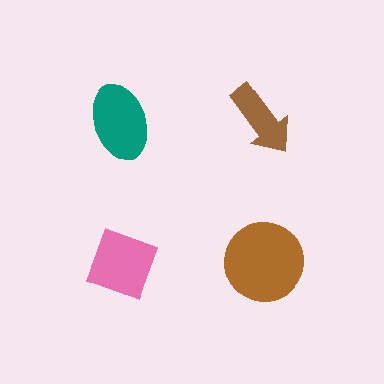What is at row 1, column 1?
A teal ellipse.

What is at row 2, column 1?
A pink diamond.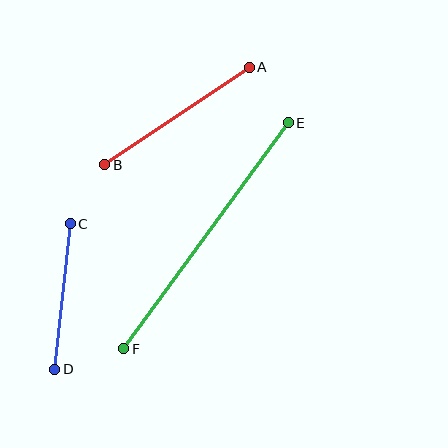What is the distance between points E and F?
The distance is approximately 280 pixels.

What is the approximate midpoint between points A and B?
The midpoint is at approximately (177, 116) pixels.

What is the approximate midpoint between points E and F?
The midpoint is at approximately (206, 236) pixels.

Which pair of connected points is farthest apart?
Points E and F are farthest apart.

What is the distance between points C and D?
The distance is approximately 146 pixels.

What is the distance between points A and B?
The distance is approximately 174 pixels.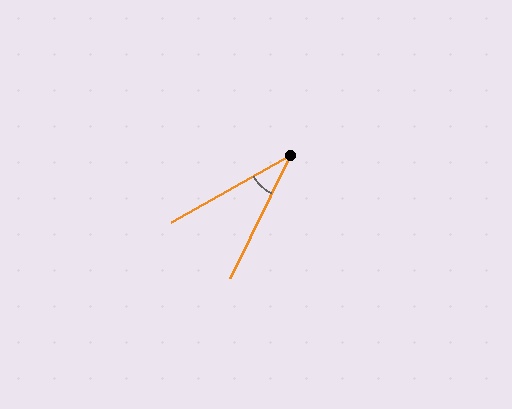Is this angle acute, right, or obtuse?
It is acute.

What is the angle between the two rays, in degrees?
Approximately 35 degrees.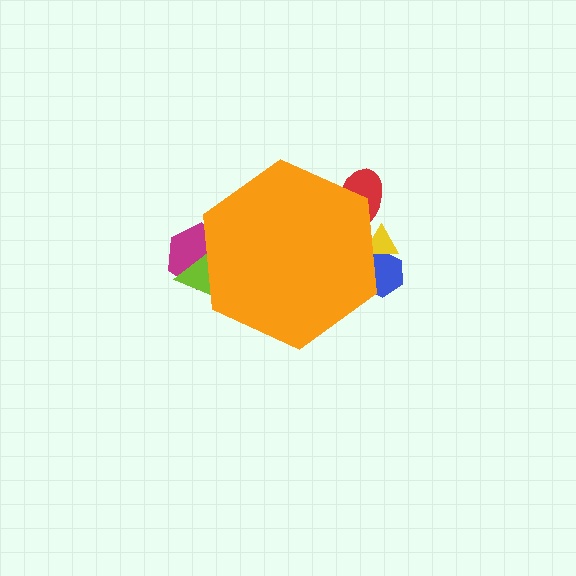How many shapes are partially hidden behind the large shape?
5 shapes are partially hidden.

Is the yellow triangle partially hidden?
Yes, the yellow triangle is partially hidden behind the orange hexagon.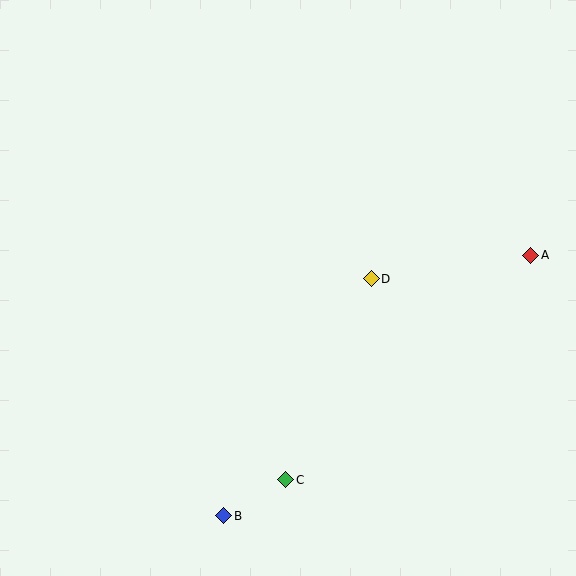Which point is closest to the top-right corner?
Point A is closest to the top-right corner.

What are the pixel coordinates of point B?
Point B is at (224, 516).